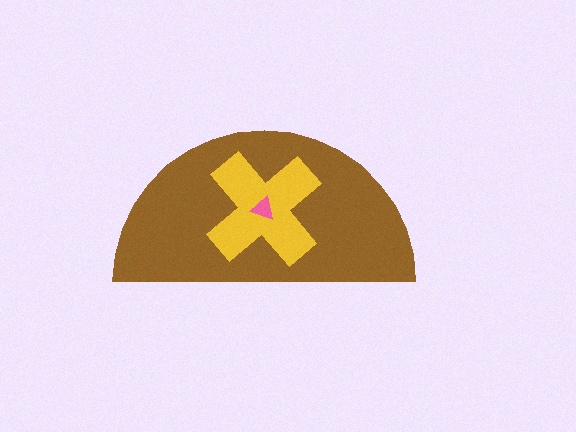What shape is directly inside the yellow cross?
The pink triangle.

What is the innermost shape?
The pink triangle.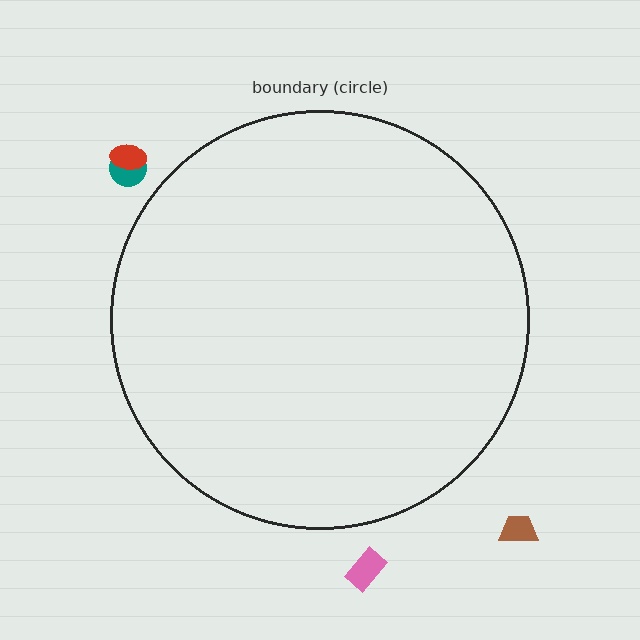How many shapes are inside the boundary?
0 inside, 4 outside.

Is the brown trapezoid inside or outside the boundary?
Outside.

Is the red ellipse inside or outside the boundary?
Outside.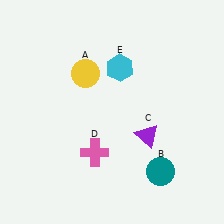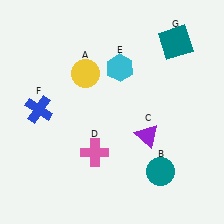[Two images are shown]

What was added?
A blue cross (F), a teal square (G) were added in Image 2.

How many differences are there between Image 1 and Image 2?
There are 2 differences between the two images.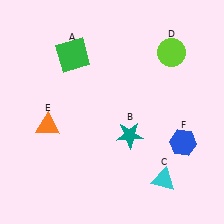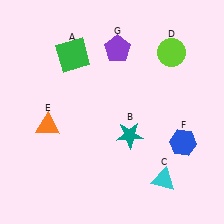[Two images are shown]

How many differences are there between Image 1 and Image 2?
There is 1 difference between the two images.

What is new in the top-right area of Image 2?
A purple pentagon (G) was added in the top-right area of Image 2.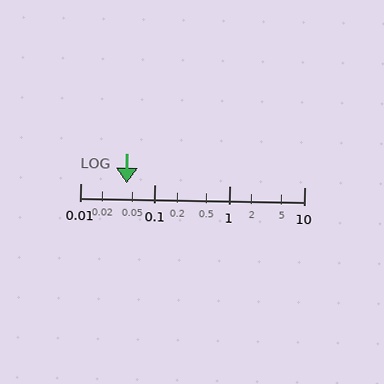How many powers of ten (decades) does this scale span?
The scale spans 3 decades, from 0.01 to 10.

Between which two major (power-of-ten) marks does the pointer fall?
The pointer is between 0.01 and 0.1.